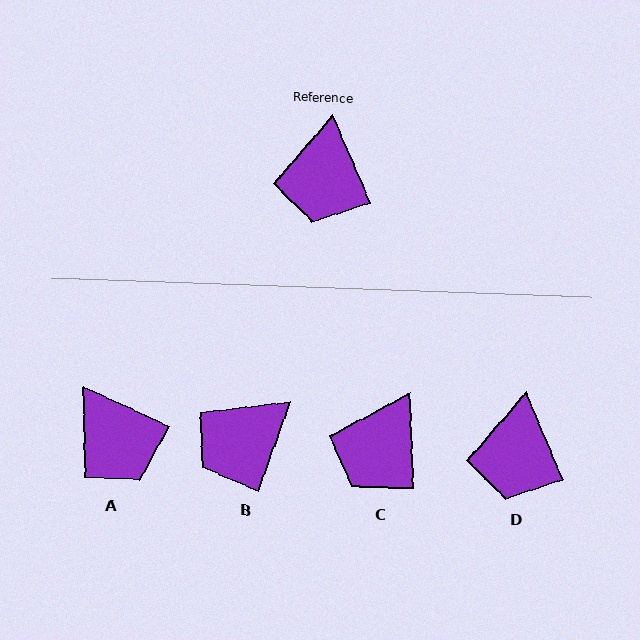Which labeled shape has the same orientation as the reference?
D.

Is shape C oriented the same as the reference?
No, it is off by about 21 degrees.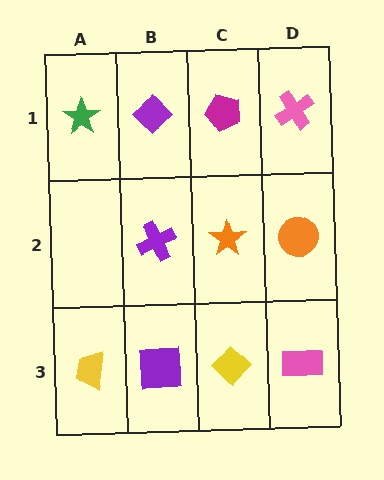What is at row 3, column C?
A yellow diamond.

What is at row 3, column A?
A yellow trapezoid.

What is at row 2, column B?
A purple cross.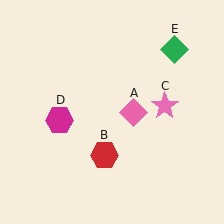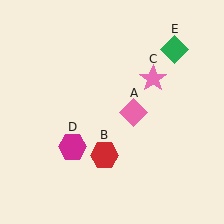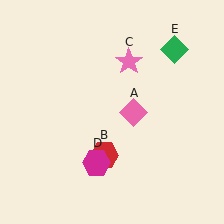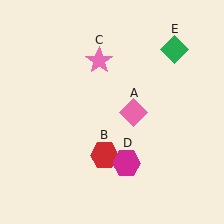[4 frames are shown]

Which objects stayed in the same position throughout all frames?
Pink diamond (object A) and red hexagon (object B) and green diamond (object E) remained stationary.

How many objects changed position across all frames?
2 objects changed position: pink star (object C), magenta hexagon (object D).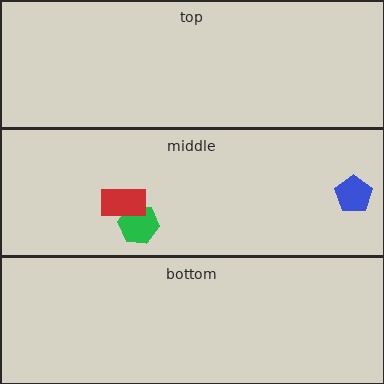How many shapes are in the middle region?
3.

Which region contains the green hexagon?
The middle region.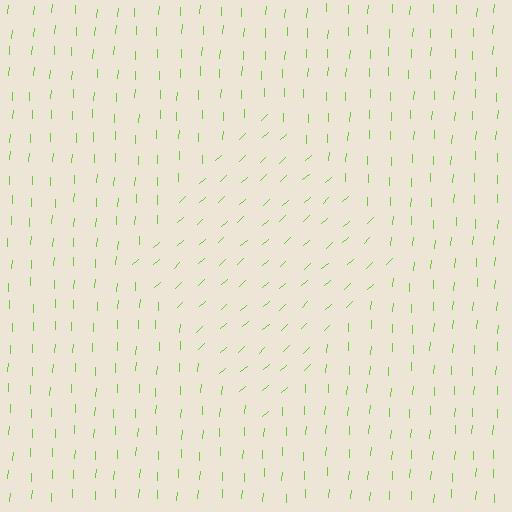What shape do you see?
I see a diamond.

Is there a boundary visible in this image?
Yes, there is a texture boundary formed by a change in line orientation.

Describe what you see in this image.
The image is filled with small lime line segments. A diamond region in the image has lines oriented differently from the surrounding lines, creating a visible texture boundary.